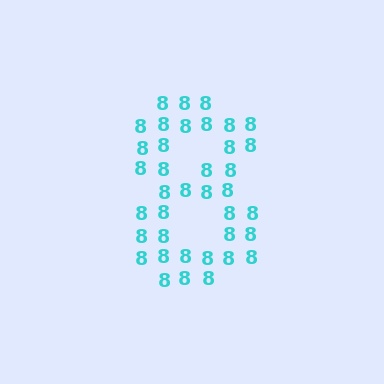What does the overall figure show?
The overall figure shows the digit 8.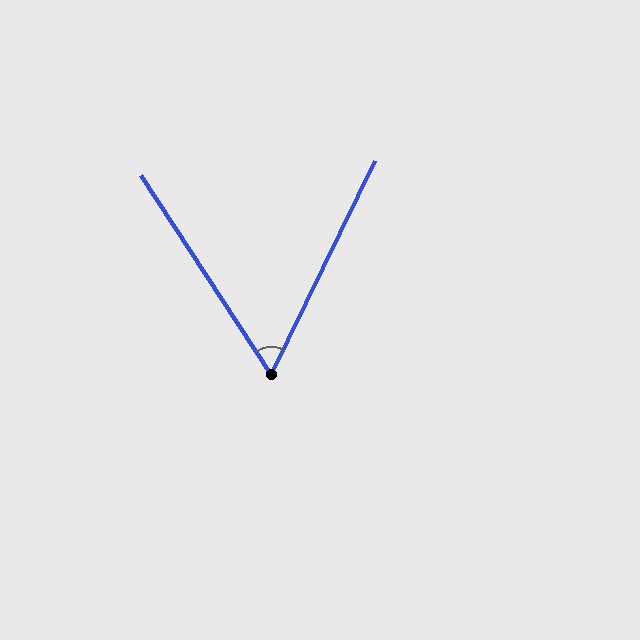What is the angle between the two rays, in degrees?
Approximately 59 degrees.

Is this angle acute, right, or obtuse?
It is acute.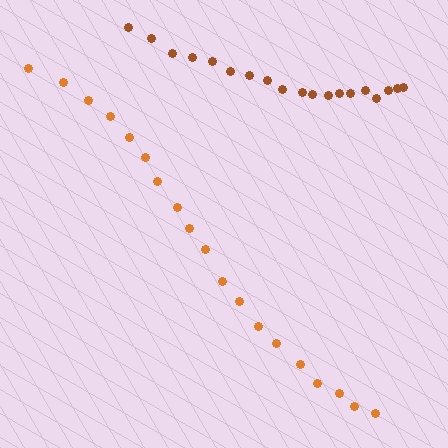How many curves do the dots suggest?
There are 2 distinct paths.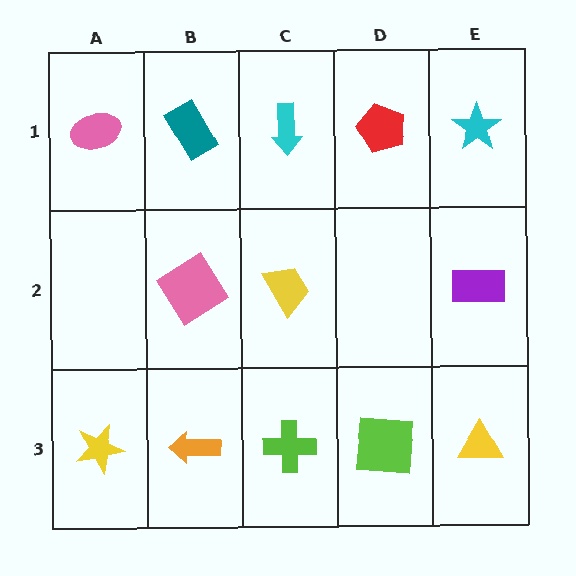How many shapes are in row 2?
3 shapes.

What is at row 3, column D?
A lime square.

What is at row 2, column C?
A yellow trapezoid.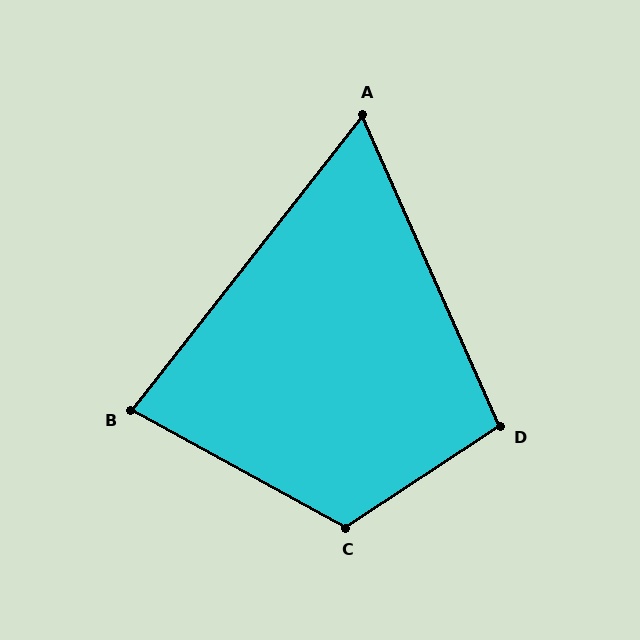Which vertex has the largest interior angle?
C, at approximately 118 degrees.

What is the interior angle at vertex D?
Approximately 99 degrees (obtuse).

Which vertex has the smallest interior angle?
A, at approximately 62 degrees.